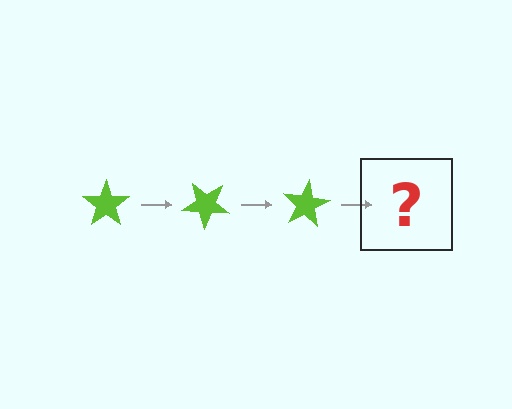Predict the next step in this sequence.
The next step is a lime star rotated 120 degrees.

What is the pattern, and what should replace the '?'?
The pattern is that the star rotates 40 degrees each step. The '?' should be a lime star rotated 120 degrees.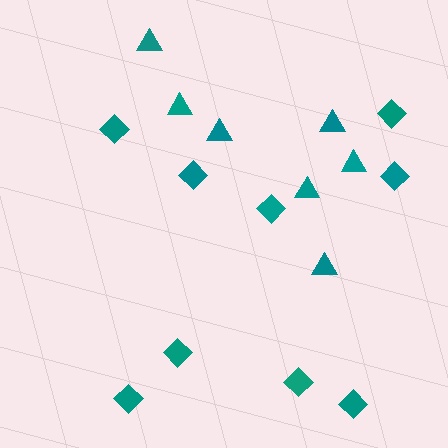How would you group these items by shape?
There are 2 groups: one group of triangles (7) and one group of diamonds (9).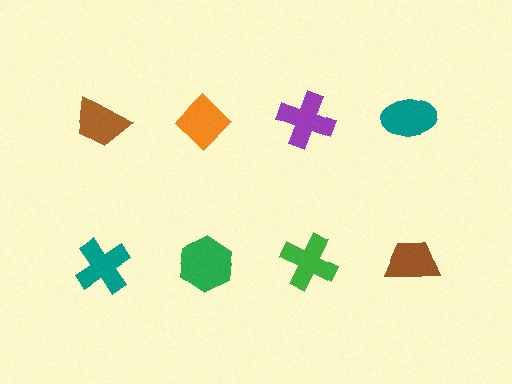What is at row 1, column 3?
A purple cross.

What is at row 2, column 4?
A brown trapezoid.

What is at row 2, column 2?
A green hexagon.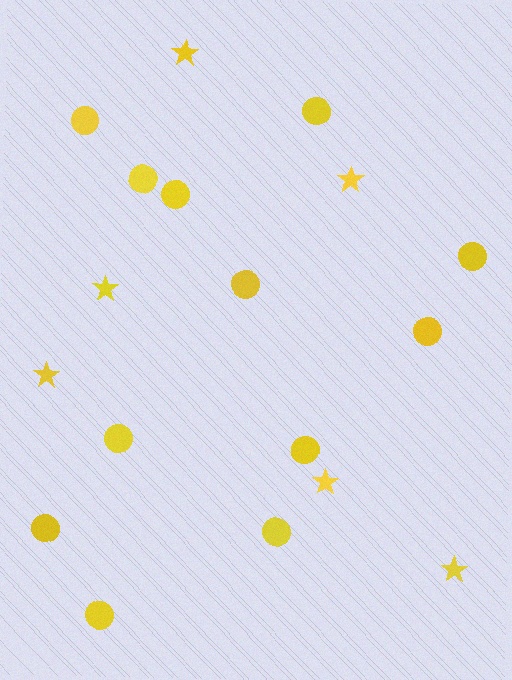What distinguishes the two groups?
There are 2 groups: one group of circles (12) and one group of stars (6).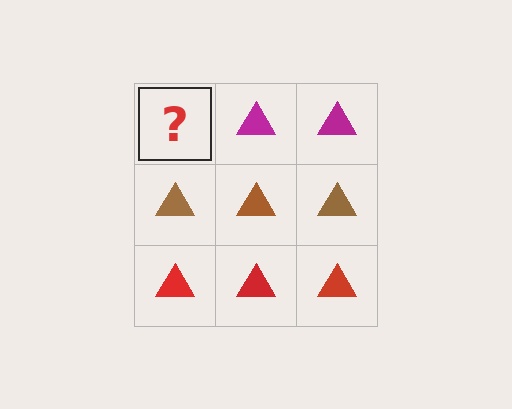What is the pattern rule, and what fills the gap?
The rule is that each row has a consistent color. The gap should be filled with a magenta triangle.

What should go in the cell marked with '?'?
The missing cell should contain a magenta triangle.